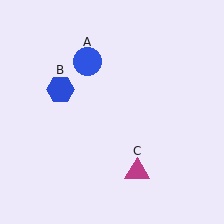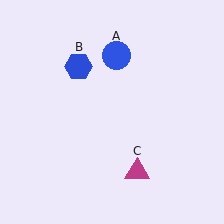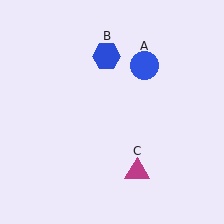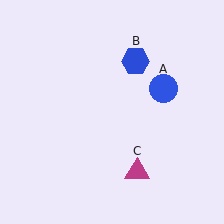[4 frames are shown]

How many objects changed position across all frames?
2 objects changed position: blue circle (object A), blue hexagon (object B).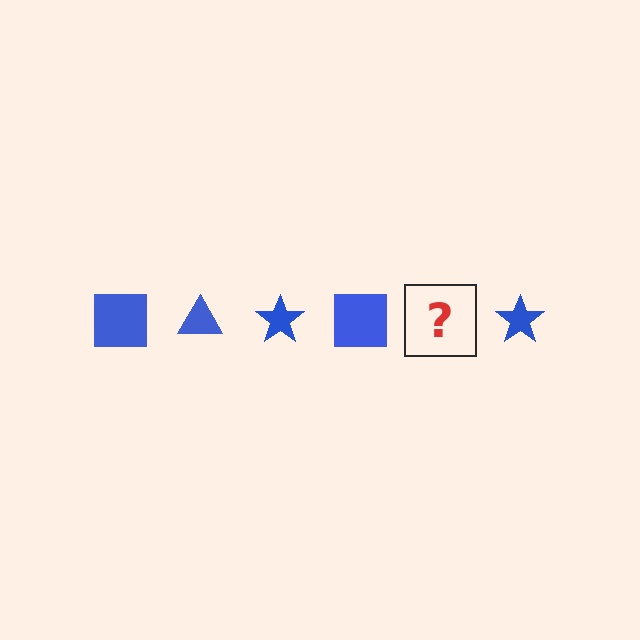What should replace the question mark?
The question mark should be replaced with a blue triangle.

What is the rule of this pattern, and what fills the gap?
The rule is that the pattern cycles through square, triangle, star shapes in blue. The gap should be filled with a blue triangle.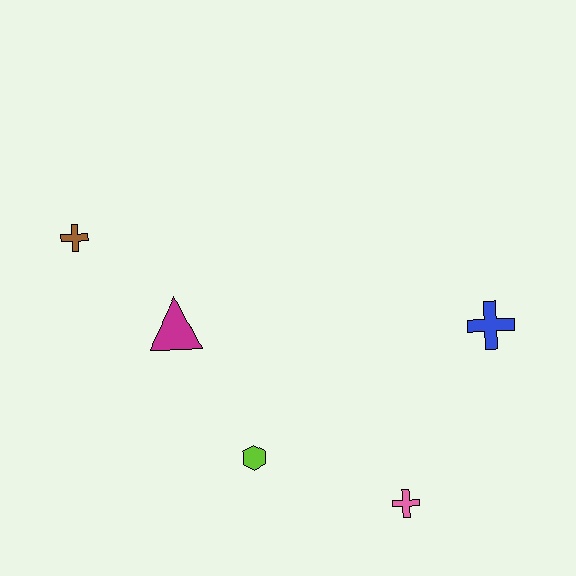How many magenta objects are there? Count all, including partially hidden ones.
There is 1 magenta object.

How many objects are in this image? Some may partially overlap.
There are 5 objects.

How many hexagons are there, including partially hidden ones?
There is 1 hexagon.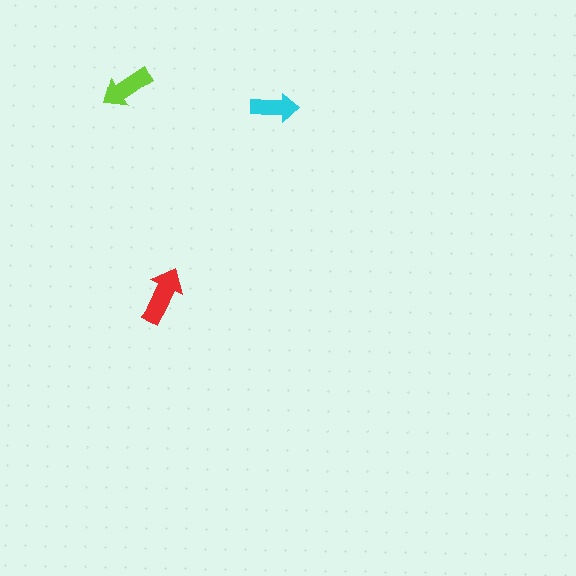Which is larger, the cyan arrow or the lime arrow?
The lime one.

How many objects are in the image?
There are 3 objects in the image.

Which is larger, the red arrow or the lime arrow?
The red one.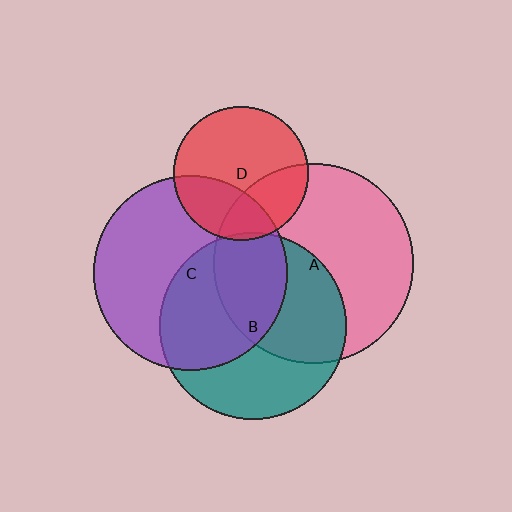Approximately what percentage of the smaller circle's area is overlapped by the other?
Approximately 50%.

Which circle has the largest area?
Circle A (pink).